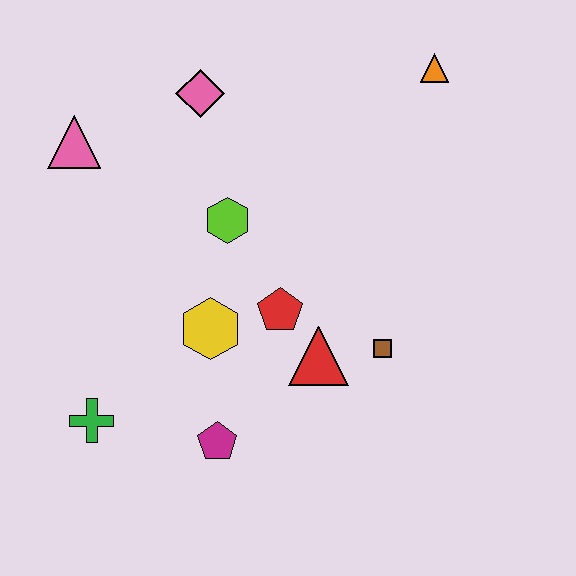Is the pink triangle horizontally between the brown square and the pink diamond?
No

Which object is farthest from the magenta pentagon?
The orange triangle is farthest from the magenta pentagon.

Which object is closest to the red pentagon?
The red triangle is closest to the red pentagon.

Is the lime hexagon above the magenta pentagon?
Yes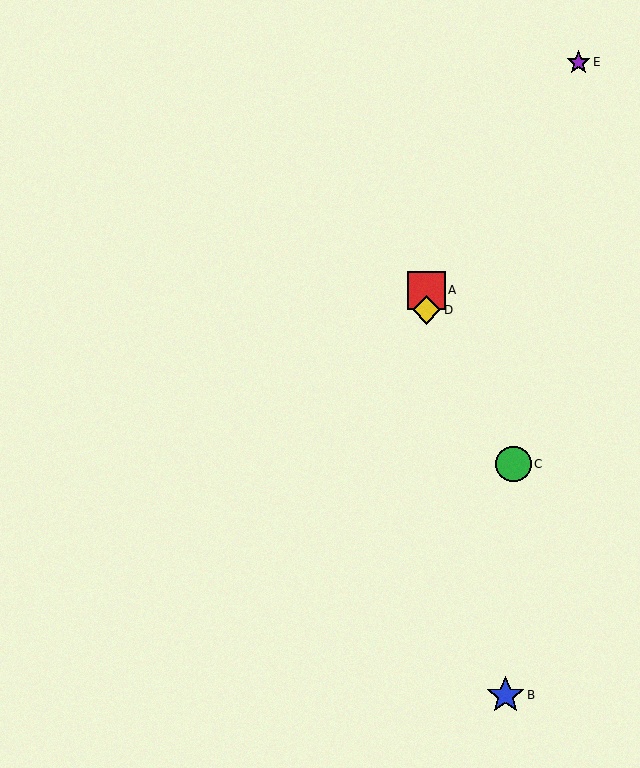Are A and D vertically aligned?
Yes, both are at x≈426.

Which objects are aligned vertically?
Objects A, D are aligned vertically.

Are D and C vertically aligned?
No, D is at x≈426 and C is at x≈514.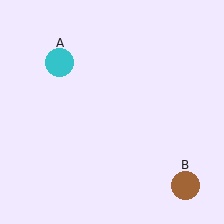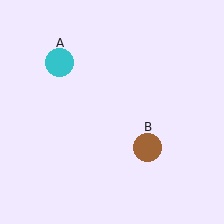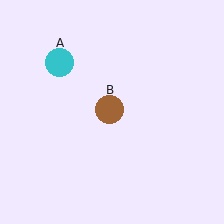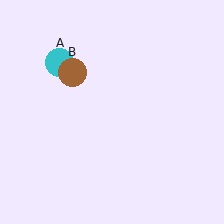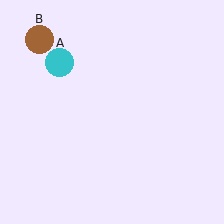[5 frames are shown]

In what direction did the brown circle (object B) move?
The brown circle (object B) moved up and to the left.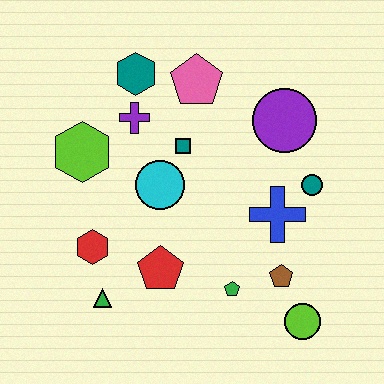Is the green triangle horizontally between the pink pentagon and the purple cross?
No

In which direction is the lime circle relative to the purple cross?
The lime circle is below the purple cross.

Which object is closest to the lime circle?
The brown pentagon is closest to the lime circle.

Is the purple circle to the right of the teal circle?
No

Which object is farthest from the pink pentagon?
The lime circle is farthest from the pink pentagon.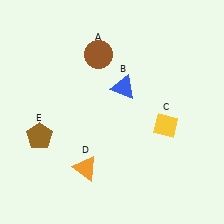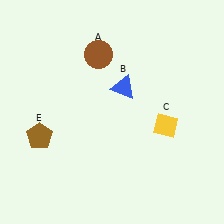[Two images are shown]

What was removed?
The orange triangle (D) was removed in Image 2.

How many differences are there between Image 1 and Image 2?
There is 1 difference between the two images.